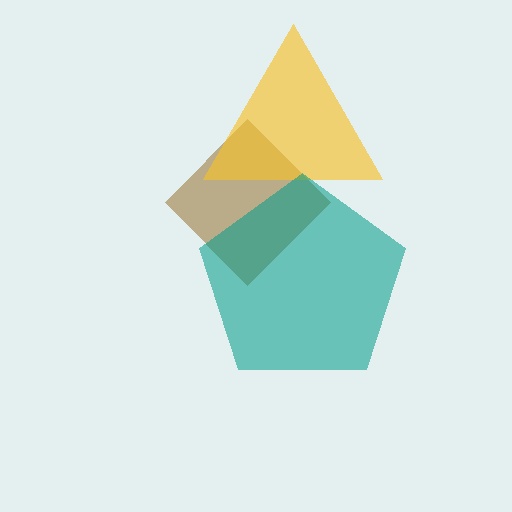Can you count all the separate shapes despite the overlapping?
Yes, there are 3 separate shapes.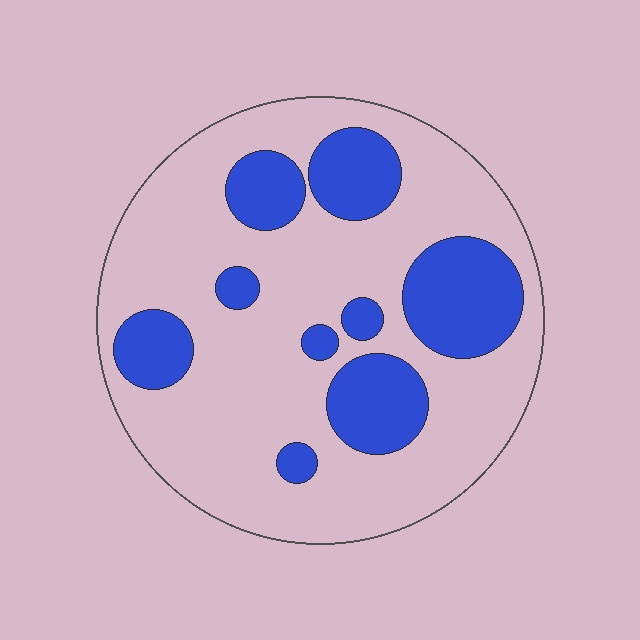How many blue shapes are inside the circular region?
9.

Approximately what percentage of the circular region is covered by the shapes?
Approximately 25%.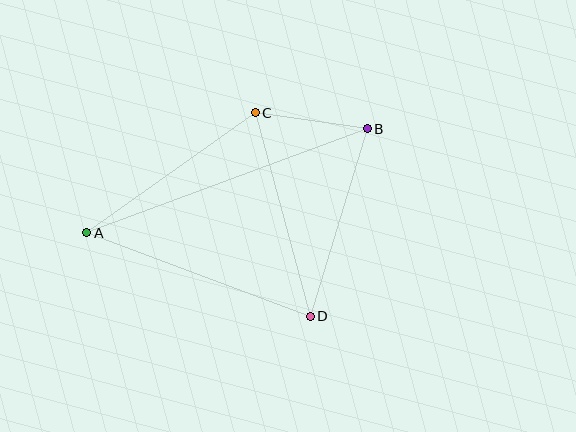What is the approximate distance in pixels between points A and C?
The distance between A and C is approximately 207 pixels.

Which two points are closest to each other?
Points B and C are closest to each other.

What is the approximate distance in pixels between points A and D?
The distance between A and D is approximately 239 pixels.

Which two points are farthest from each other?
Points A and B are farthest from each other.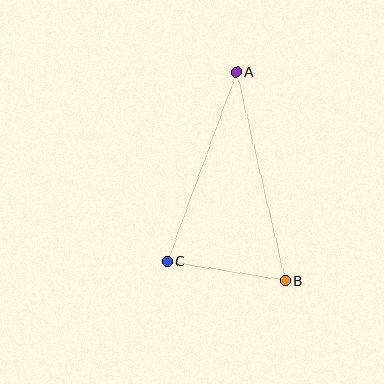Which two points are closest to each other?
Points B and C are closest to each other.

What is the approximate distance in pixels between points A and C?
The distance between A and C is approximately 201 pixels.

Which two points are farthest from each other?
Points A and B are farthest from each other.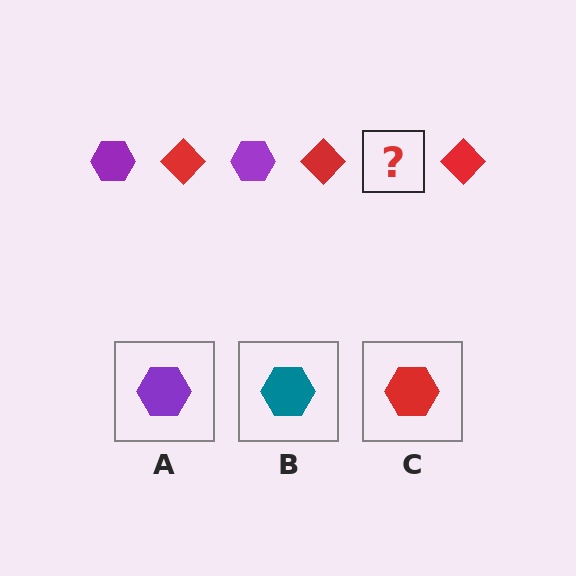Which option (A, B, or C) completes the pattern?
A.